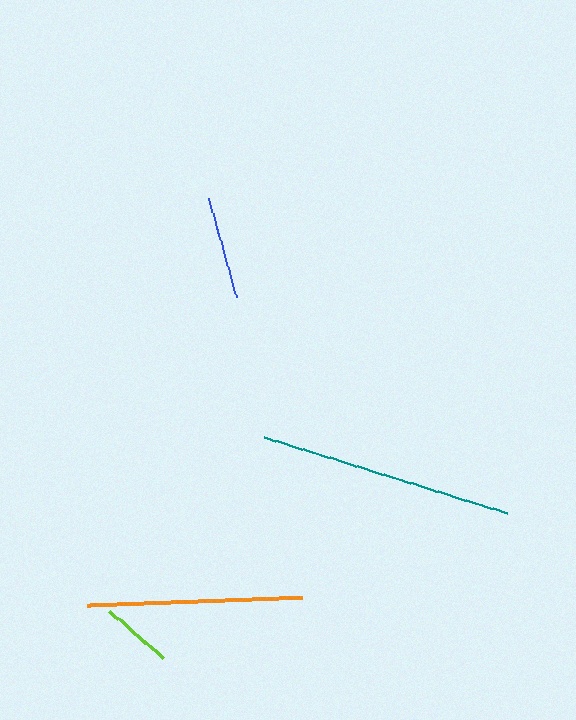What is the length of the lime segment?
The lime segment is approximately 72 pixels long.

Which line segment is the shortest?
The lime line is the shortest at approximately 72 pixels.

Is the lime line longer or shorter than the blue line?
The blue line is longer than the lime line.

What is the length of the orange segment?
The orange segment is approximately 216 pixels long.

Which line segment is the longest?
The teal line is the longest at approximately 254 pixels.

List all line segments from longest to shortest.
From longest to shortest: teal, orange, blue, lime.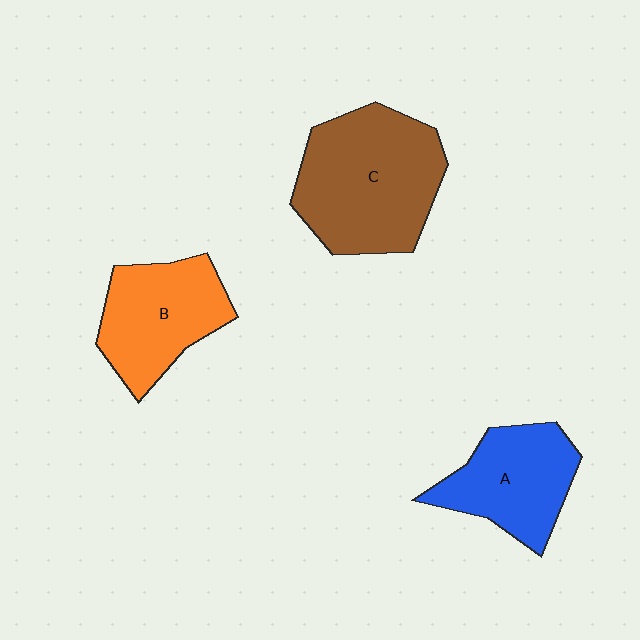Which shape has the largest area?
Shape C (brown).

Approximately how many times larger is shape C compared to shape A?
Approximately 1.5 times.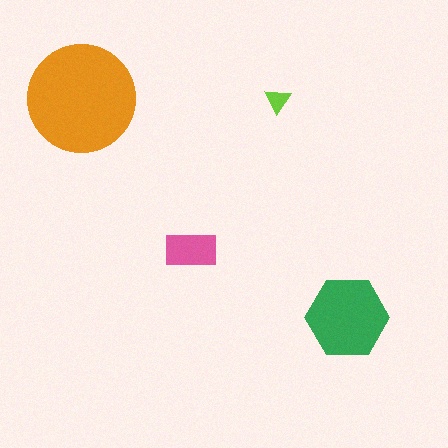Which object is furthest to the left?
The orange circle is leftmost.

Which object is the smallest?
The lime triangle.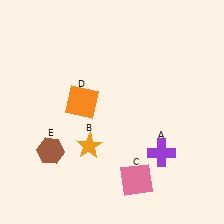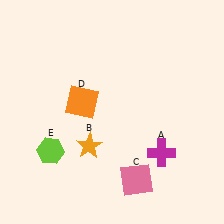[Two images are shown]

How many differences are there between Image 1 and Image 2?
There are 2 differences between the two images.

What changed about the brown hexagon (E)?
In Image 1, E is brown. In Image 2, it changed to lime.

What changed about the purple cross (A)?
In Image 1, A is purple. In Image 2, it changed to magenta.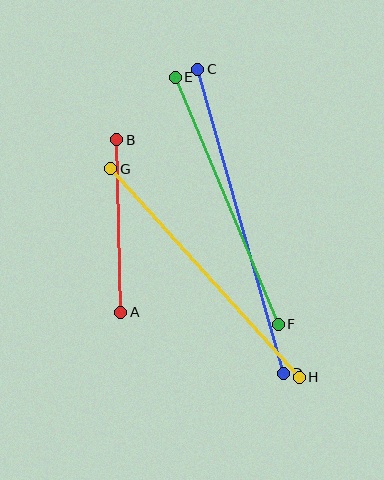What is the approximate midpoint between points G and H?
The midpoint is at approximately (205, 273) pixels.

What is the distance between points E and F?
The distance is approximately 268 pixels.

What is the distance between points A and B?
The distance is approximately 172 pixels.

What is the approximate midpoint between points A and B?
The midpoint is at approximately (119, 226) pixels.